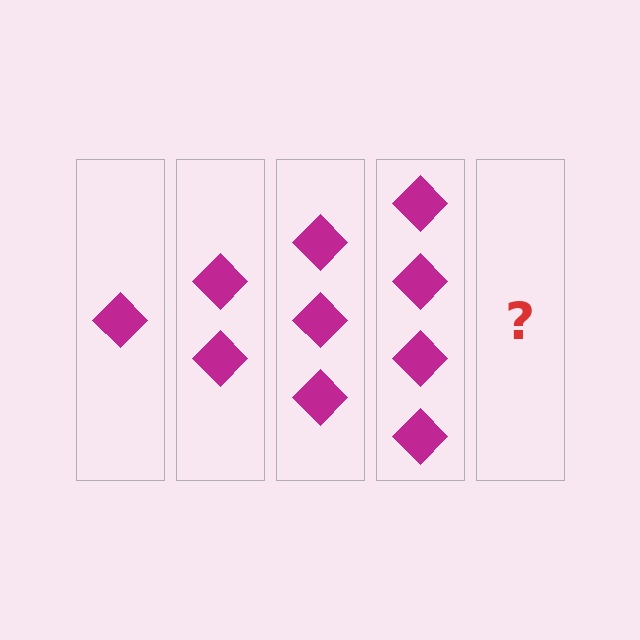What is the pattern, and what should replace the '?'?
The pattern is that each step adds one more diamond. The '?' should be 5 diamonds.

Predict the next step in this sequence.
The next step is 5 diamonds.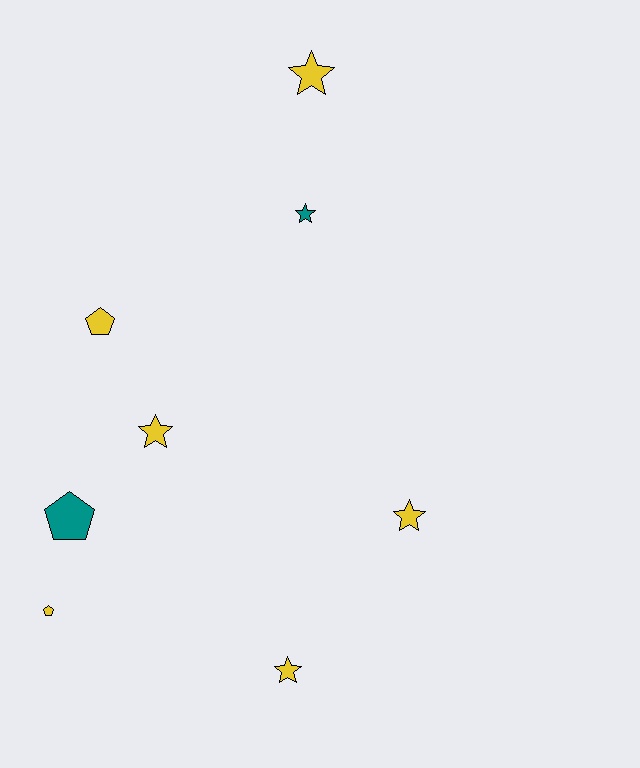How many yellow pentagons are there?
There are 2 yellow pentagons.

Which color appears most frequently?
Yellow, with 6 objects.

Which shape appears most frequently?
Star, with 5 objects.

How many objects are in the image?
There are 8 objects.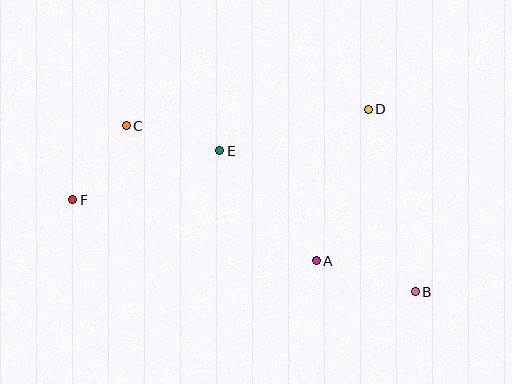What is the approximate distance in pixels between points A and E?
The distance between A and E is approximately 146 pixels.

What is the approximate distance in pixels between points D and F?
The distance between D and F is approximately 309 pixels.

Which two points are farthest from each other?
Points B and F are farthest from each other.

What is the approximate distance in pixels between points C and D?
The distance between C and D is approximately 243 pixels.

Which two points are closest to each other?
Points C and F are closest to each other.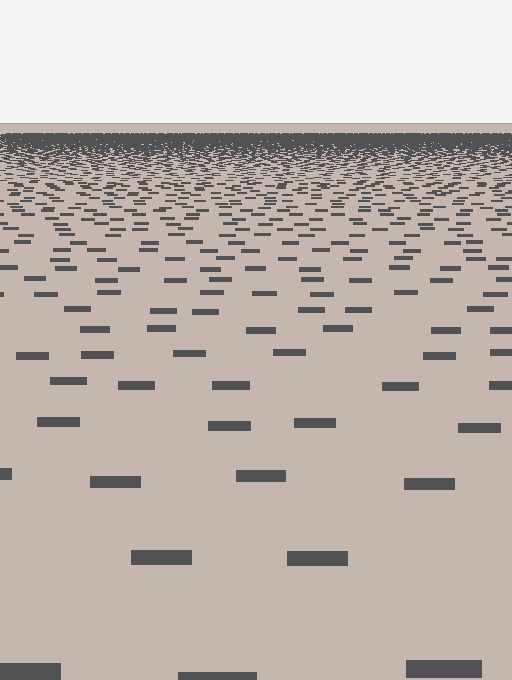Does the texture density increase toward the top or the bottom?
Density increases toward the top.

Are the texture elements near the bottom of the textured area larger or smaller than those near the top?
Larger. Near the bottom, elements are closer to the viewer and appear at a bigger on-screen size.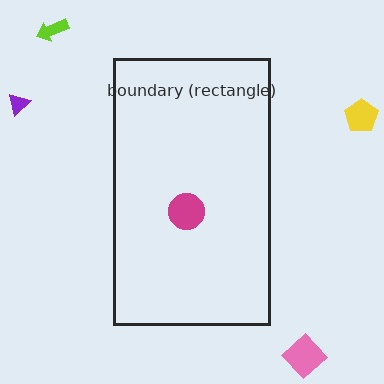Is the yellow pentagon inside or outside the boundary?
Outside.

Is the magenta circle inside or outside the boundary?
Inside.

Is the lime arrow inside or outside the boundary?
Outside.